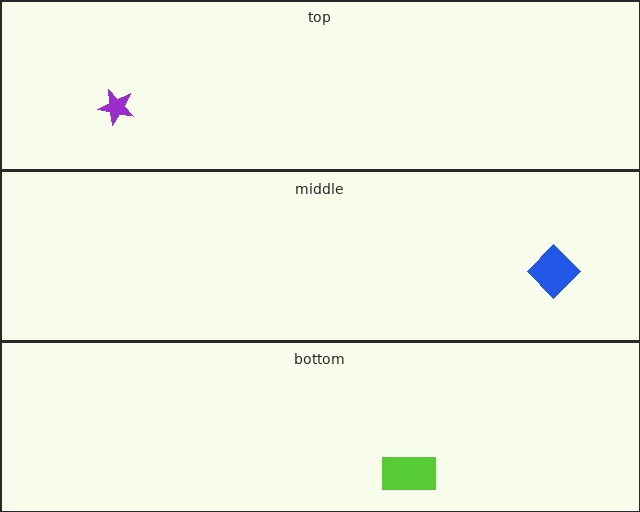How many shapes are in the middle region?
1.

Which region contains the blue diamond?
The middle region.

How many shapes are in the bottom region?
1.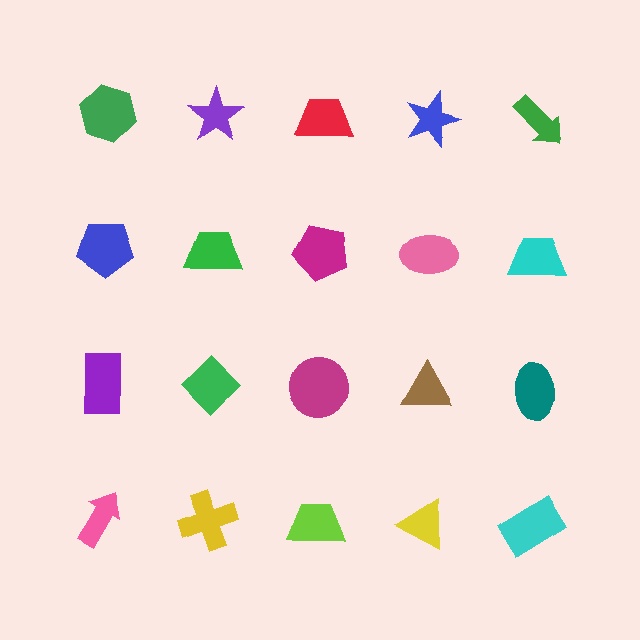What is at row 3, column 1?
A purple rectangle.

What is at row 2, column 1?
A blue pentagon.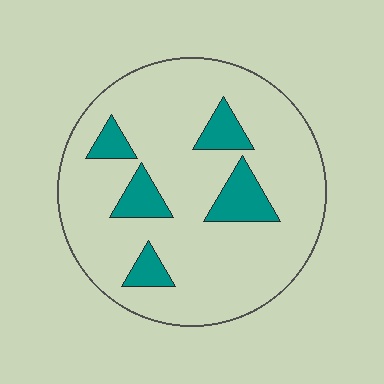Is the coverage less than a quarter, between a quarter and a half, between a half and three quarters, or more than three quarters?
Less than a quarter.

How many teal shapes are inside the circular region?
5.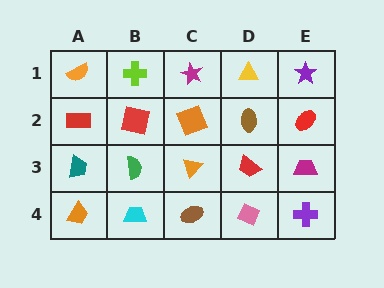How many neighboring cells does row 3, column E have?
3.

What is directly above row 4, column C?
An orange triangle.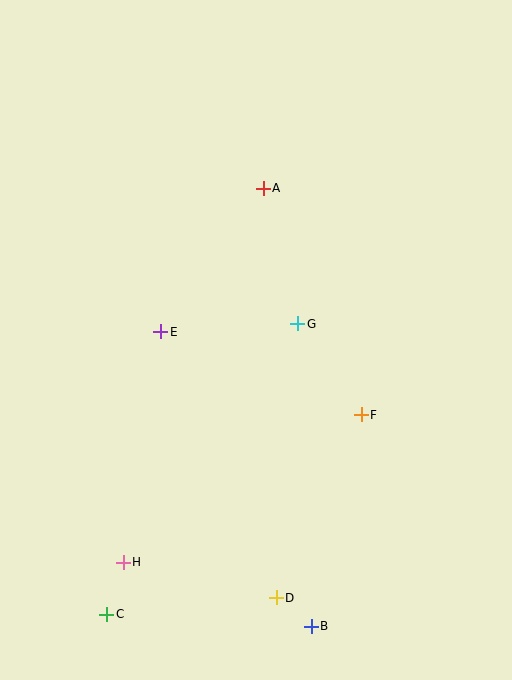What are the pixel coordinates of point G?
Point G is at (298, 324).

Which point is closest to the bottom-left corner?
Point C is closest to the bottom-left corner.